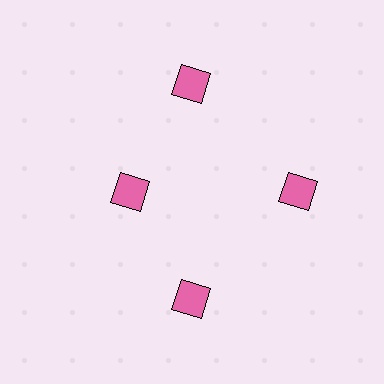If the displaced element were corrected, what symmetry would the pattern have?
It would have 4-fold rotational symmetry — the pattern would map onto itself every 90 degrees.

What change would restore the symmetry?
The symmetry would be restored by moving it outward, back onto the ring so that all 4 diamonds sit at equal angles and equal distance from the center.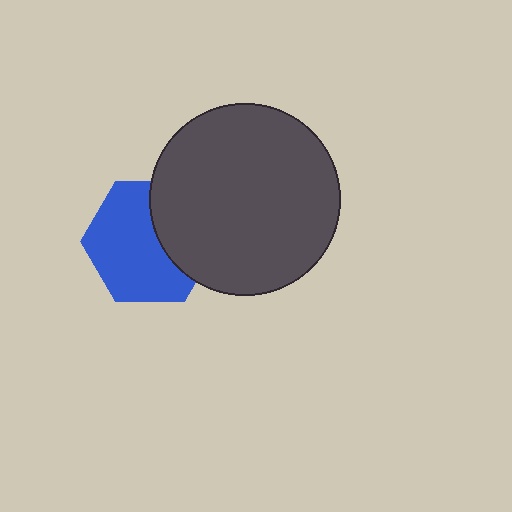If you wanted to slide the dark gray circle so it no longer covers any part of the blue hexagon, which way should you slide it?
Slide it right — that is the most direct way to separate the two shapes.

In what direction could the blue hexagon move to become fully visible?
The blue hexagon could move left. That would shift it out from behind the dark gray circle entirely.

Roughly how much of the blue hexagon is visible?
About half of it is visible (roughly 64%).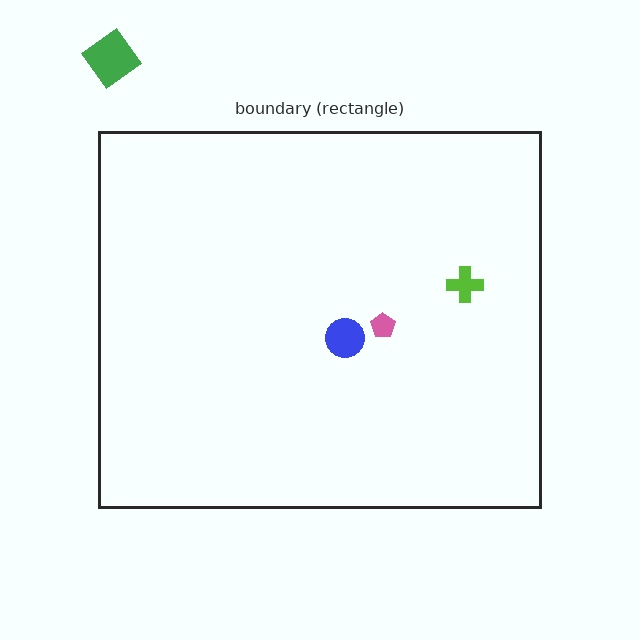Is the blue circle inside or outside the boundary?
Inside.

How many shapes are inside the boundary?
3 inside, 1 outside.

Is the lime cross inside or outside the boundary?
Inside.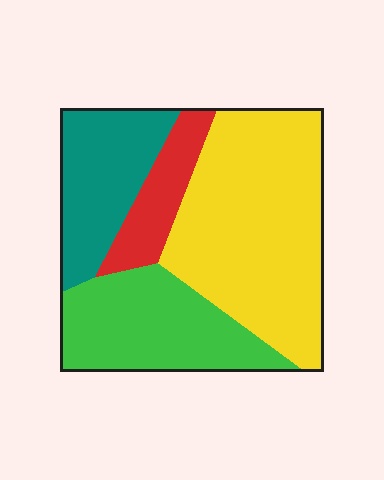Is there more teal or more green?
Green.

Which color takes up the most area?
Yellow, at roughly 45%.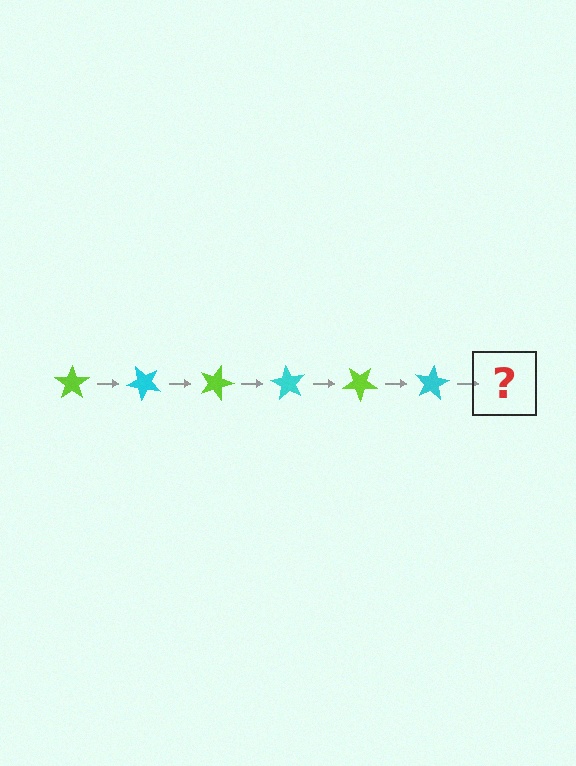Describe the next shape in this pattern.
It should be a lime star, rotated 270 degrees from the start.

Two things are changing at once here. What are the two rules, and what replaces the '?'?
The two rules are that it rotates 45 degrees each step and the color cycles through lime and cyan. The '?' should be a lime star, rotated 270 degrees from the start.